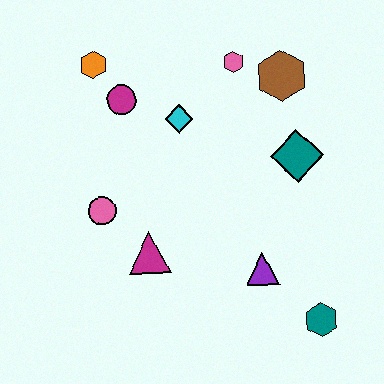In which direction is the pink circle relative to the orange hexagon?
The pink circle is below the orange hexagon.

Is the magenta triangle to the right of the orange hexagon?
Yes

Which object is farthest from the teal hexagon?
The orange hexagon is farthest from the teal hexagon.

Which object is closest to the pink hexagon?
The brown hexagon is closest to the pink hexagon.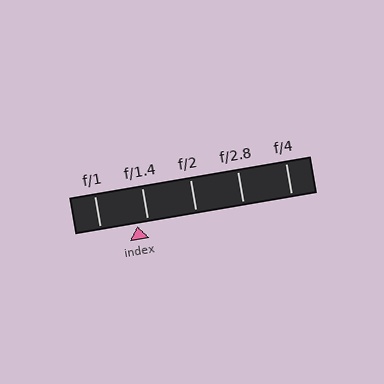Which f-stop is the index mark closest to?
The index mark is closest to f/1.4.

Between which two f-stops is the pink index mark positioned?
The index mark is between f/1 and f/1.4.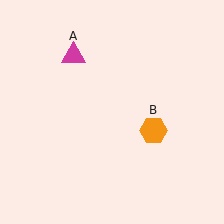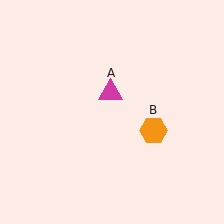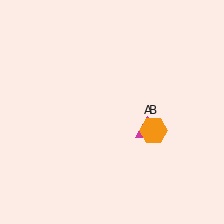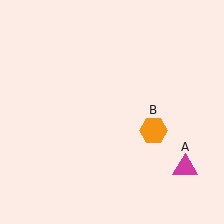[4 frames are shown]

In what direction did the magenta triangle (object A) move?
The magenta triangle (object A) moved down and to the right.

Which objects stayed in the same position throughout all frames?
Orange hexagon (object B) remained stationary.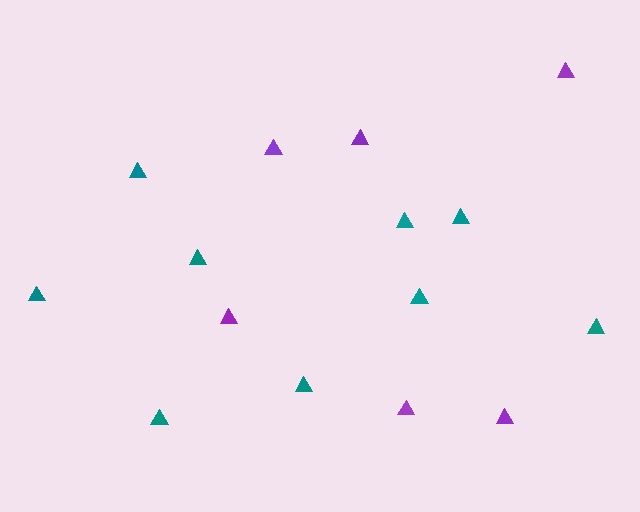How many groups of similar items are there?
There are 2 groups: one group of teal triangles (9) and one group of purple triangles (6).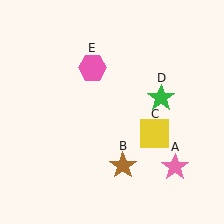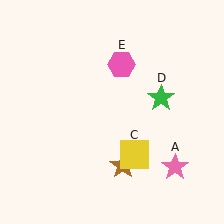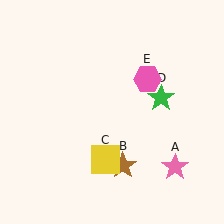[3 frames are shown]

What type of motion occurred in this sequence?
The yellow square (object C), pink hexagon (object E) rotated clockwise around the center of the scene.